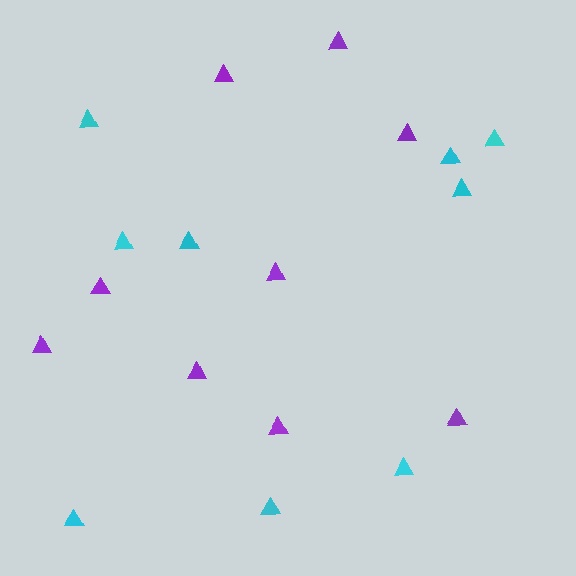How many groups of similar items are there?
There are 2 groups: one group of cyan triangles (9) and one group of purple triangles (9).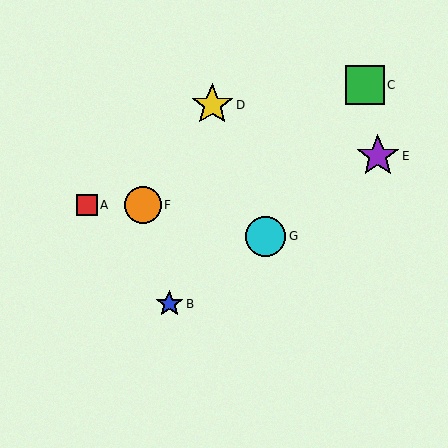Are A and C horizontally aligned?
No, A is at y≈205 and C is at y≈85.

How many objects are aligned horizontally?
2 objects (A, F) are aligned horizontally.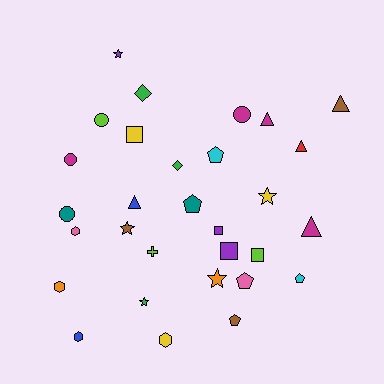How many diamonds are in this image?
There are 2 diamonds.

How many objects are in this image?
There are 30 objects.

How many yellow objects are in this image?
There are 3 yellow objects.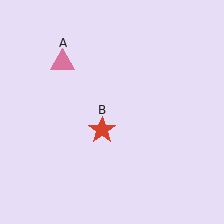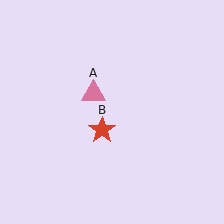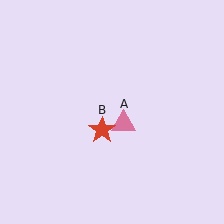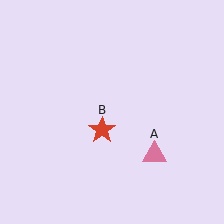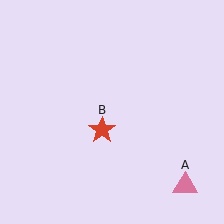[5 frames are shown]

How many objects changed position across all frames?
1 object changed position: pink triangle (object A).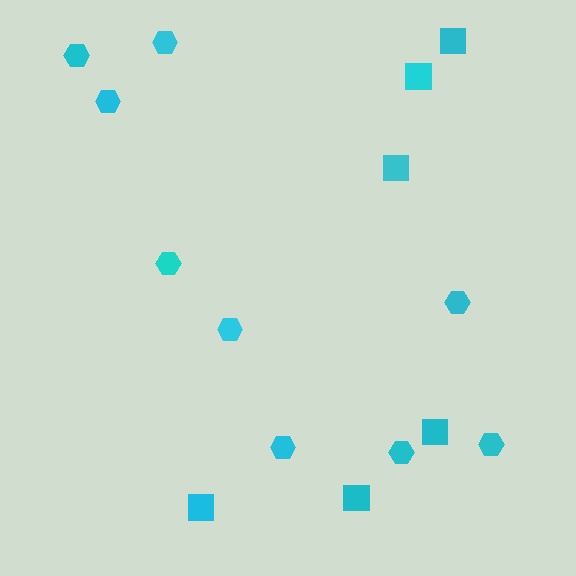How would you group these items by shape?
There are 2 groups: one group of hexagons (9) and one group of squares (6).